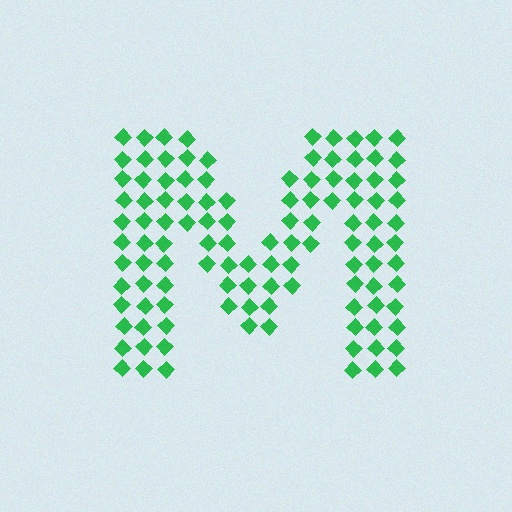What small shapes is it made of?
It is made of small diamonds.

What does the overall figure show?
The overall figure shows the letter M.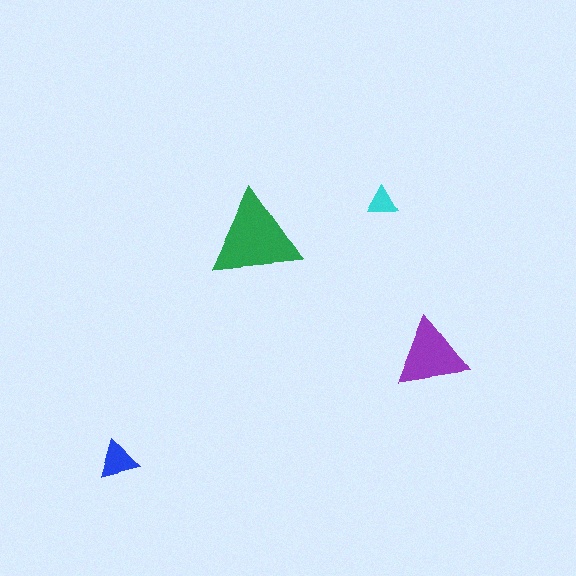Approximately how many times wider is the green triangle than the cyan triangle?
About 3 times wider.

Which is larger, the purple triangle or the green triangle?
The green one.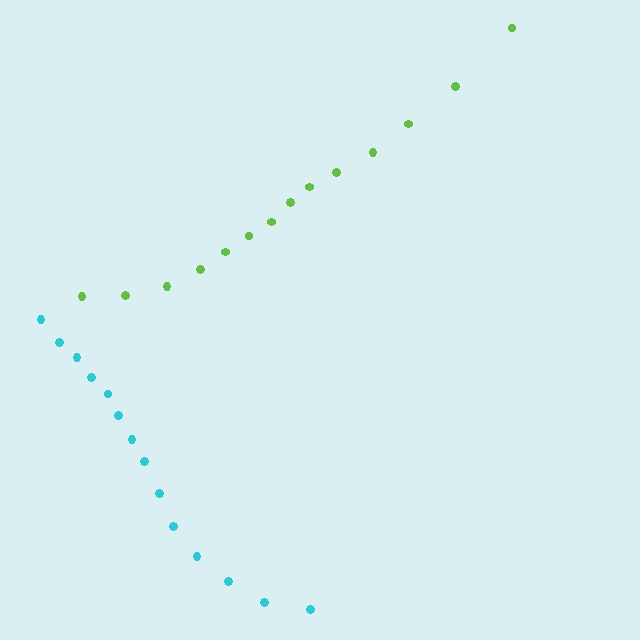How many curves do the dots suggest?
There are 2 distinct paths.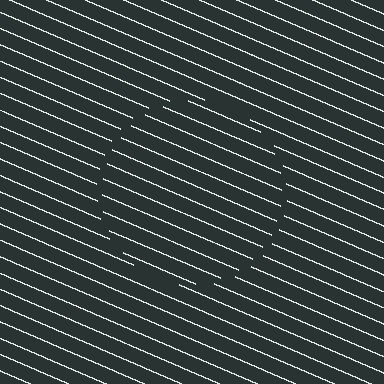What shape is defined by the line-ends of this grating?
An illusory circle. The interior of the shape contains the same grating, shifted by half a period — the contour is defined by the phase discontinuity where line-ends from the inner and outer gratings abut.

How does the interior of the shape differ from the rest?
The interior of the shape contains the same grating, shifted by half a period — the contour is defined by the phase discontinuity where line-ends from the inner and outer gratings abut.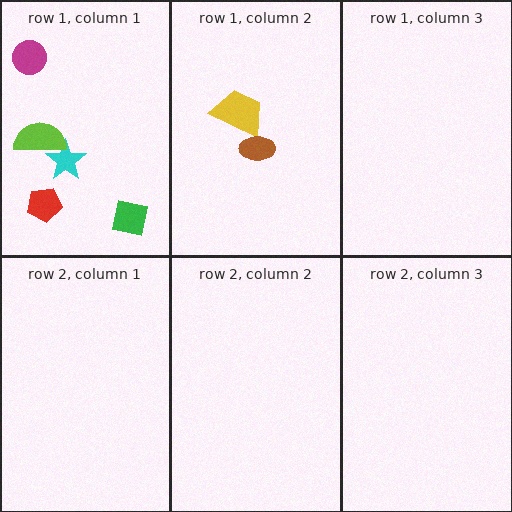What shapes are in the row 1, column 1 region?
The magenta circle, the cyan star, the green square, the lime semicircle, the red pentagon.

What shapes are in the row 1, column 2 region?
The yellow trapezoid, the brown ellipse.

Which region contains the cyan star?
The row 1, column 1 region.